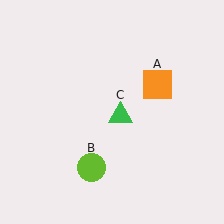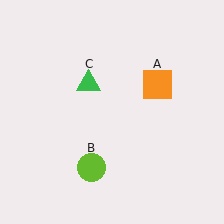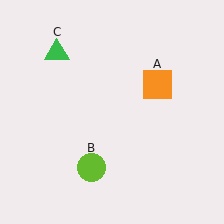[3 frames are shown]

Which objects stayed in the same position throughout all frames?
Orange square (object A) and lime circle (object B) remained stationary.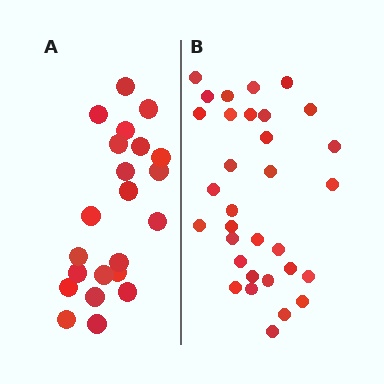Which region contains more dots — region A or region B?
Region B (the right region) has more dots.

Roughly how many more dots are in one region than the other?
Region B has roughly 10 or so more dots than region A.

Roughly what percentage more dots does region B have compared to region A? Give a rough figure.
About 45% more.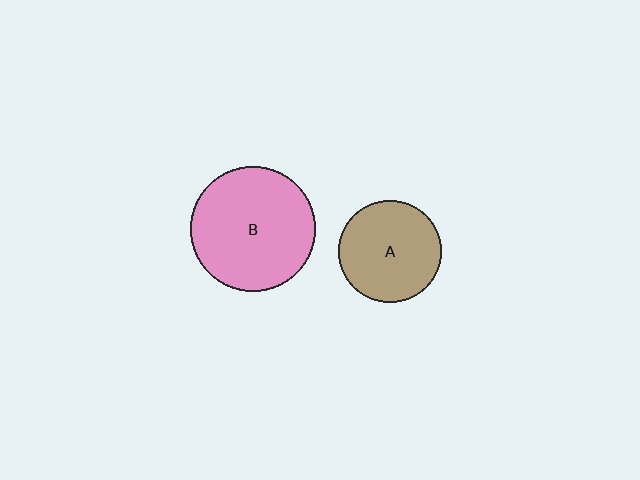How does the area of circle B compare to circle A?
Approximately 1.5 times.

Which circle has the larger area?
Circle B (pink).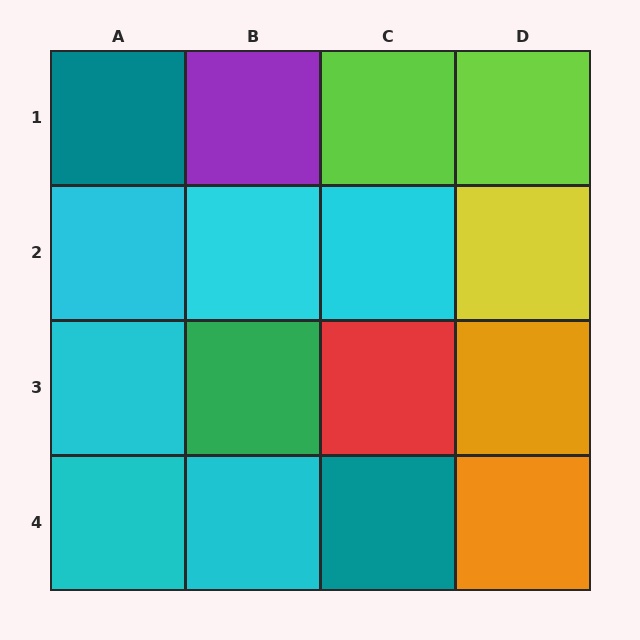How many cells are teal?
2 cells are teal.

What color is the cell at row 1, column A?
Teal.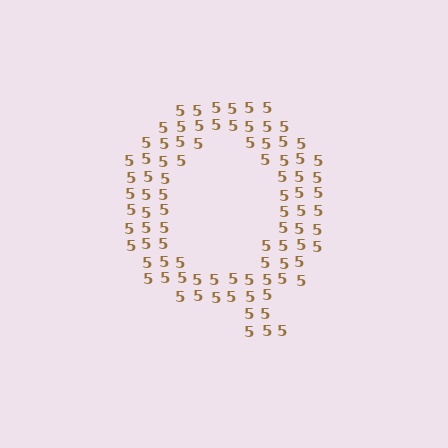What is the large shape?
The large shape is the letter Q.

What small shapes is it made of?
It is made of small digit 5's.